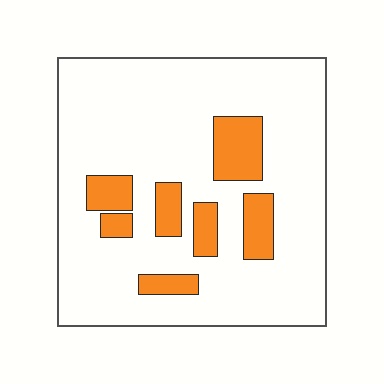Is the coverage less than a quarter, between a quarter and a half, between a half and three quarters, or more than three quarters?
Less than a quarter.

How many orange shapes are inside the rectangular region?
7.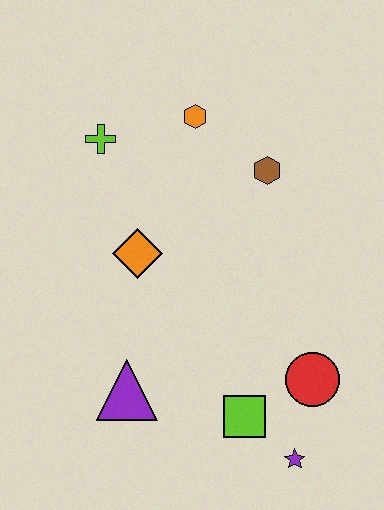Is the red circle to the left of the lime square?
No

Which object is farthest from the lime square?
The lime cross is farthest from the lime square.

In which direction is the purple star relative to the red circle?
The purple star is below the red circle.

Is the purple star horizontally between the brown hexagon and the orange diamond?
No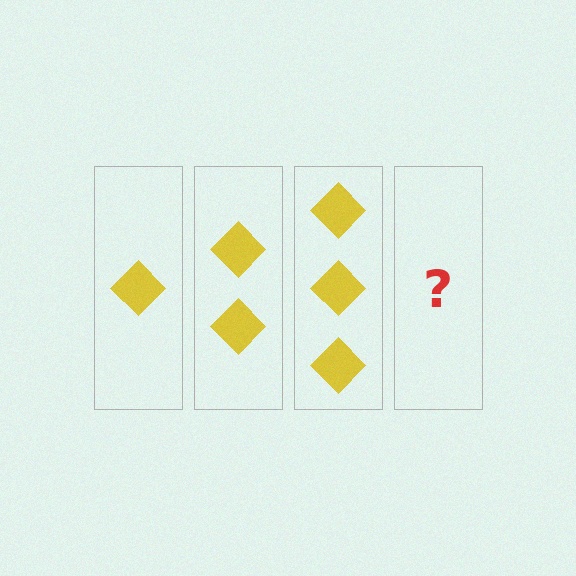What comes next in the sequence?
The next element should be 4 diamonds.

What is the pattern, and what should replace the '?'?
The pattern is that each step adds one more diamond. The '?' should be 4 diamonds.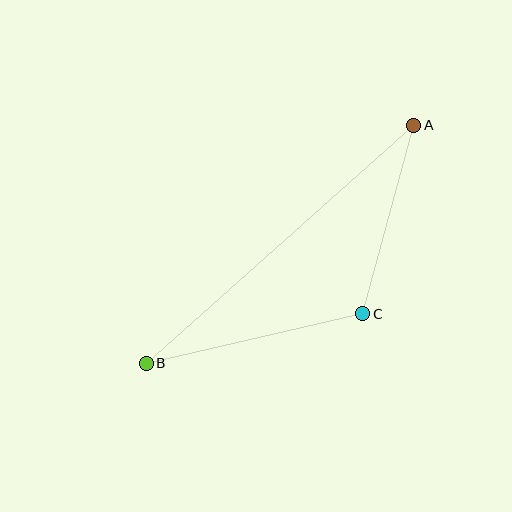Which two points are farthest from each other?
Points A and B are farthest from each other.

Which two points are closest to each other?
Points A and C are closest to each other.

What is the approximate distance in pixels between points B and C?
The distance between B and C is approximately 222 pixels.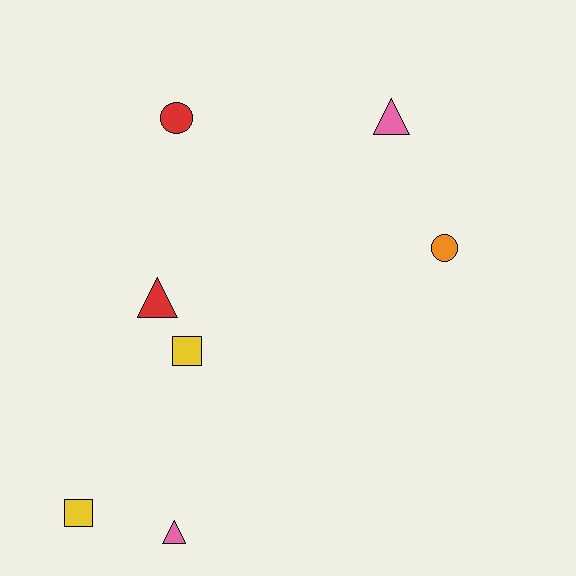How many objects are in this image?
There are 7 objects.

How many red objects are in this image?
There are 2 red objects.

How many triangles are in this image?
There are 3 triangles.